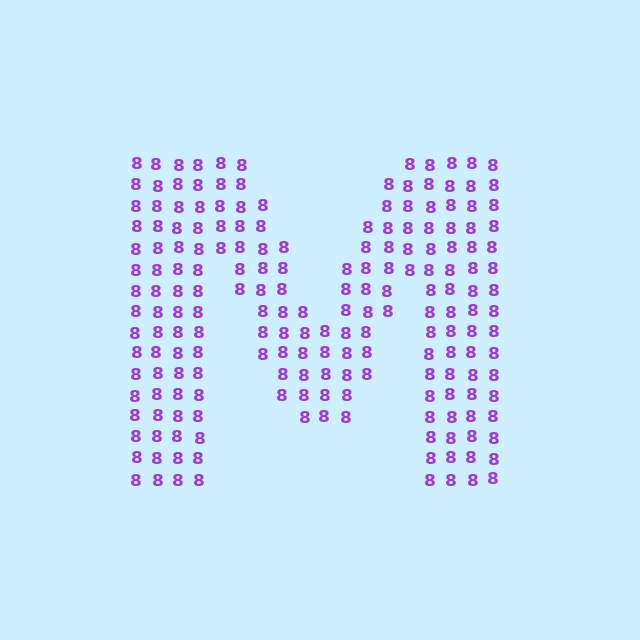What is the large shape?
The large shape is the letter M.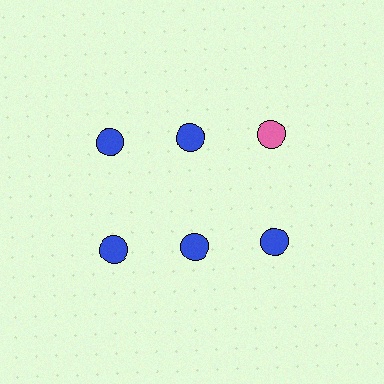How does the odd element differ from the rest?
It has a different color: pink instead of blue.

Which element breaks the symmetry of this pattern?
The pink circle in the top row, center column breaks the symmetry. All other shapes are blue circles.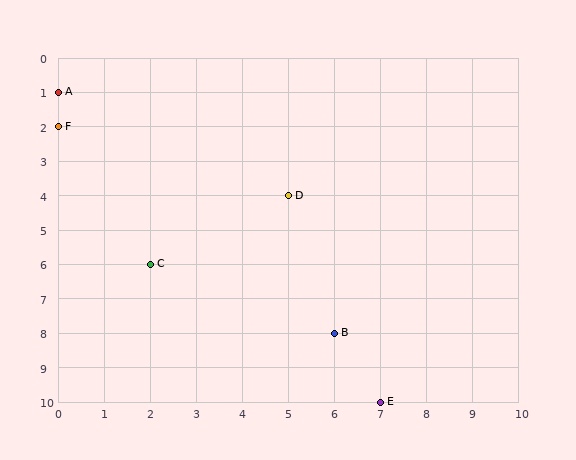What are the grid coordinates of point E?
Point E is at grid coordinates (7, 10).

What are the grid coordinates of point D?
Point D is at grid coordinates (5, 4).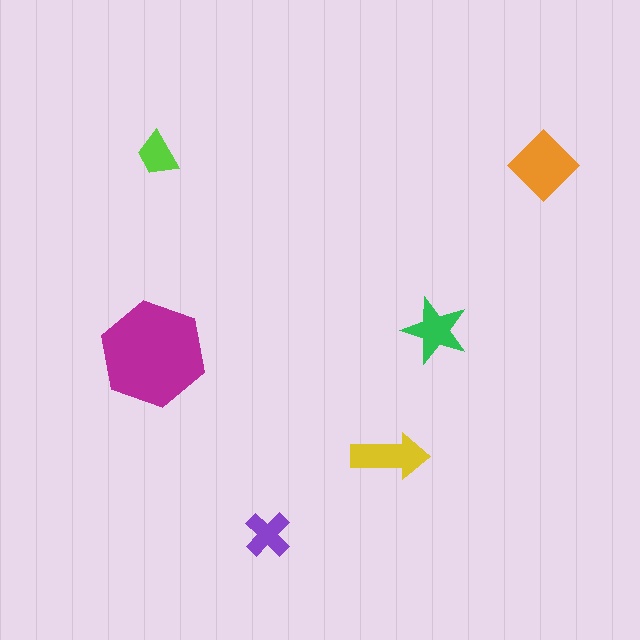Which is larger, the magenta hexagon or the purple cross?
The magenta hexagon.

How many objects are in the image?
There are 6 objects in the image.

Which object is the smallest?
The lime trapezoid.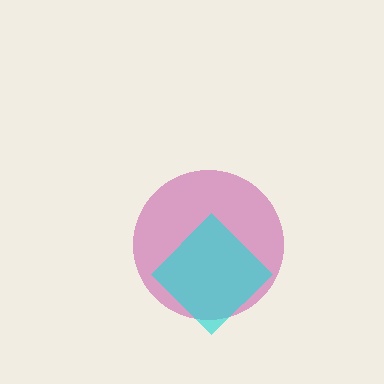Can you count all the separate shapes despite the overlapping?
Yes, there are 2 separate shapes.